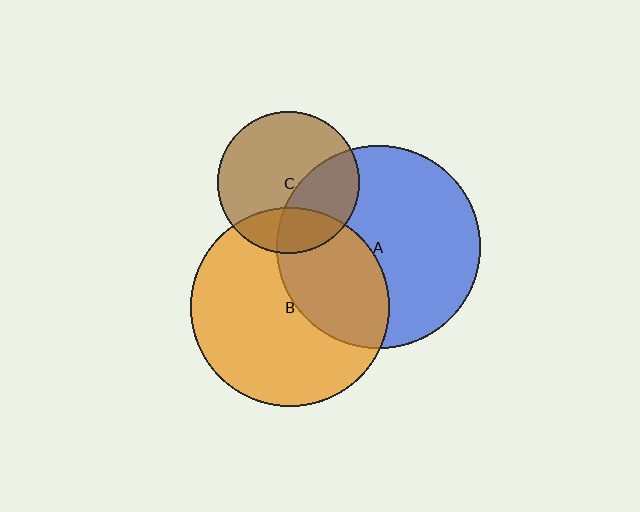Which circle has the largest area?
Circle A (blue).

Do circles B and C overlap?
Yes.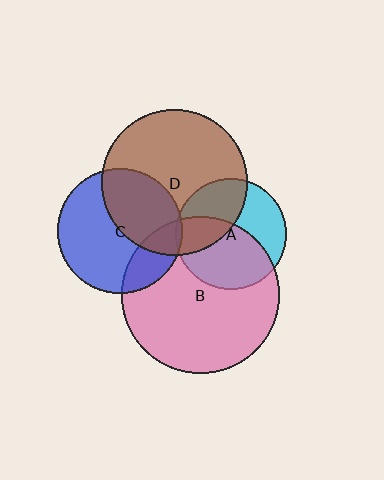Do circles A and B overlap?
Yes.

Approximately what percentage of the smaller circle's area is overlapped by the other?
Approximately 55%.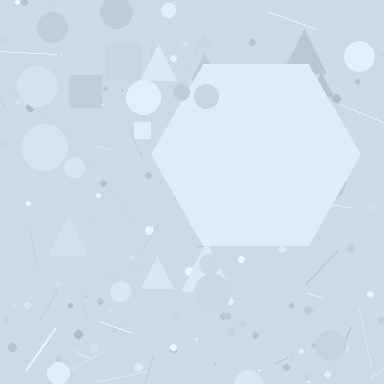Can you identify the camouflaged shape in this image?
The camouflaged shape is a hexagon.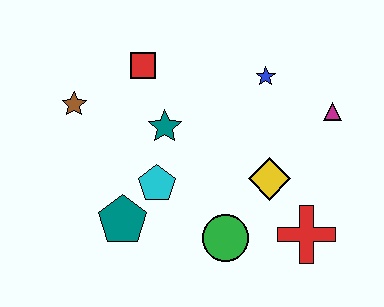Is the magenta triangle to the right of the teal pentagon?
Yes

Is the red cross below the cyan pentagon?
Yes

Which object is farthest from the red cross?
The brown star is farthest from the red cross.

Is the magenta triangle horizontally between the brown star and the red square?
No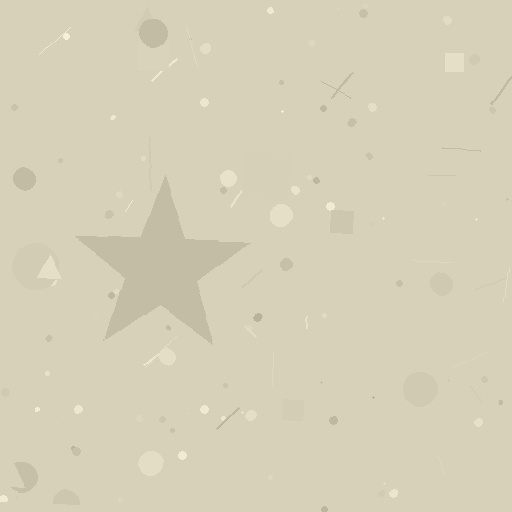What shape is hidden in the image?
A star is hidden in the image.